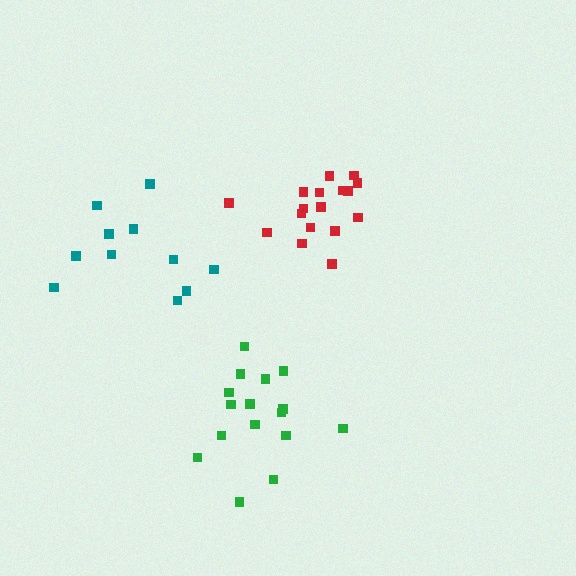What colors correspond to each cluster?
The clusters are colored: red, green, teal.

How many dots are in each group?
Group 1: 17 dots, Group 2: 16 dots, Group 3: 11 dots (44 total).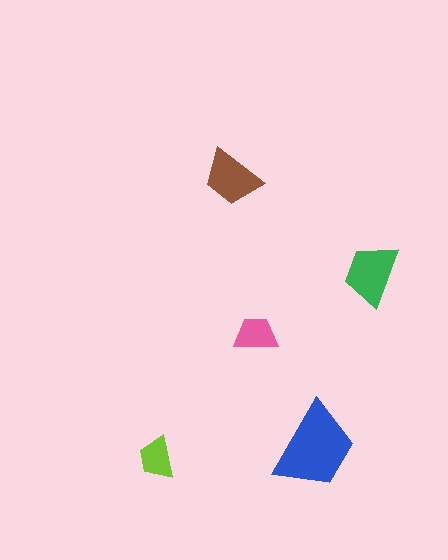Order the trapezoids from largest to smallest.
the blue one, the green one, the brown one, the pink one, the lime one.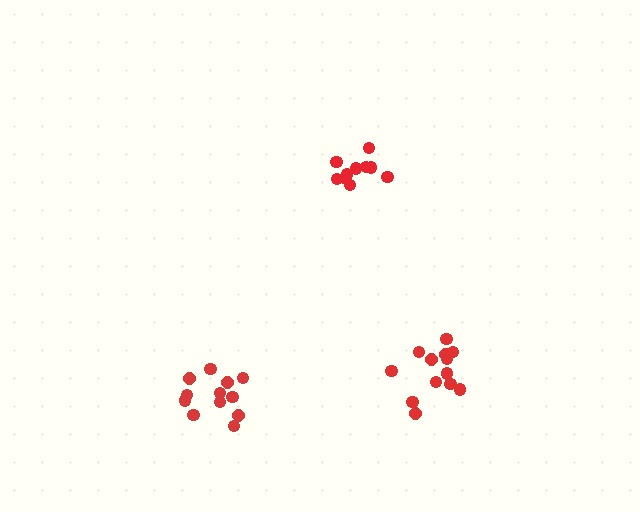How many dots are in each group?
Group 1: 13 dots, Group 2: 12 dots, Group 3: 10 dots (35 total).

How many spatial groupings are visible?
There are 3 spatial groupings.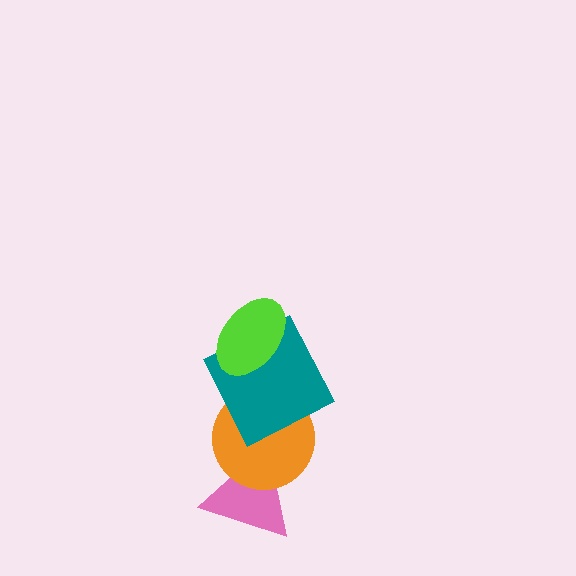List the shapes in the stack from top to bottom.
From top to bottom: the lime ellipse, the teal square, the orange circle, the pink triangle.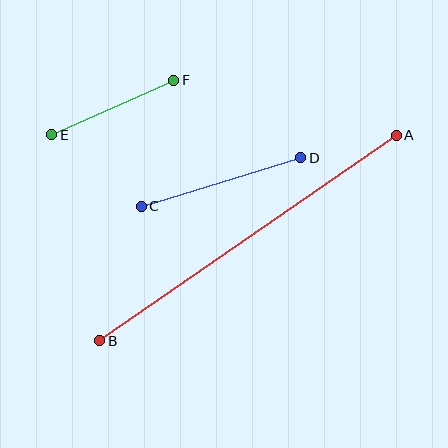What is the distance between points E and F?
The distance is approximately 133 pixels.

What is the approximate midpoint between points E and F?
The midpoint is at approximately (113, 108) pixels.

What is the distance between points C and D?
The distance is approximately 167 pixels.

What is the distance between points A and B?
The distance is approximately 361 pixels.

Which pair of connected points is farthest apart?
Points A and B are farthest apart.